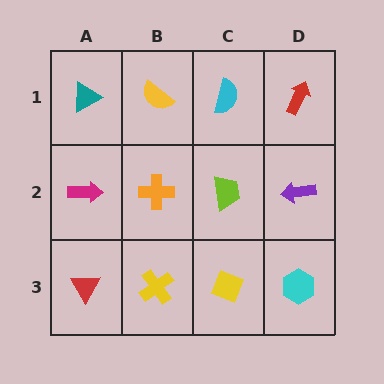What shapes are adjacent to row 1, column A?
A magenta arrow (row 2, column A), a yellow semicircle (row 1, column B).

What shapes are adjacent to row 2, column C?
A cyan semicircle (row 1, column C), a yellow diamond (row 3, column C), an orange cross (row 2, column B), a purple arrow (row 2, column D).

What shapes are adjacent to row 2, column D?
A red arrow (row 1, column D), a cyan hexagon (row 3, column D), a lime trapezoid (row 2, column C).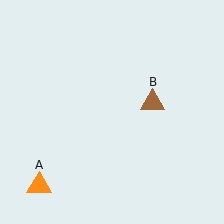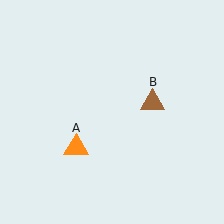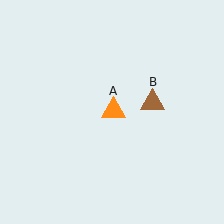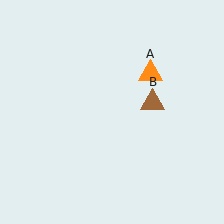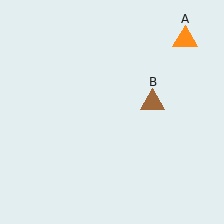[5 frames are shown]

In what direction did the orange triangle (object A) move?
The orange triangle (object A) moved up and to the right.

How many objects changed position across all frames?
1 object changed position: orange triangle (object A).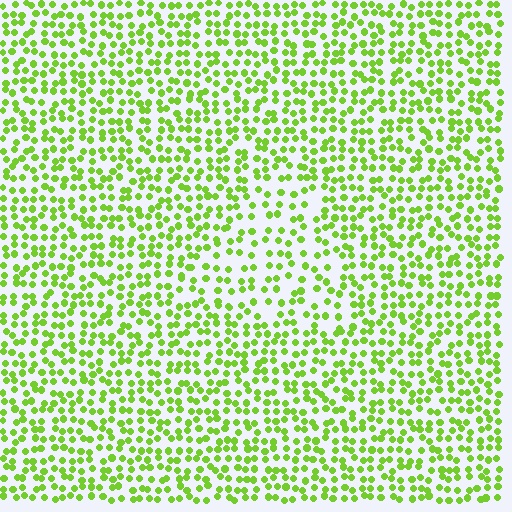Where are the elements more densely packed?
The elements are more densely packed outside the triangle boundary.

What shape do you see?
I see a triangle.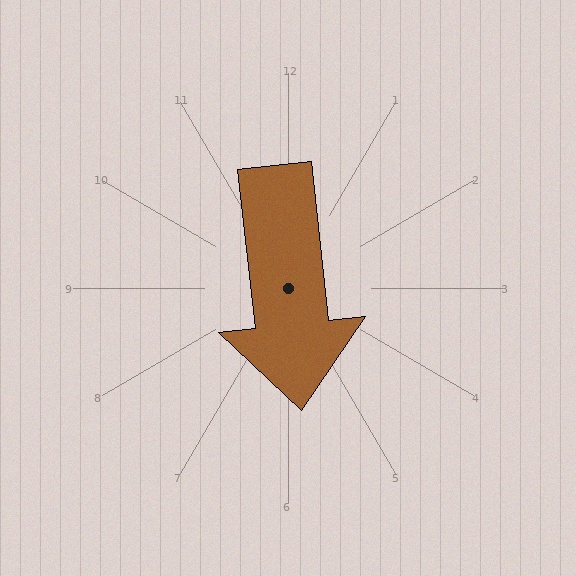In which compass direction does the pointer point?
South.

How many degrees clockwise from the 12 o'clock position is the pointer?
Approximately 174 degrees.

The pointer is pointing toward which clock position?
Roughly 6 o'clock.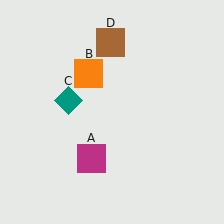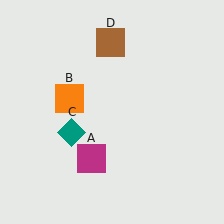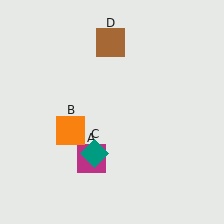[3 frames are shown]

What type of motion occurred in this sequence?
The orange square (object B), teal diamond (object C) rotated counterclockwise around the center of the scene.